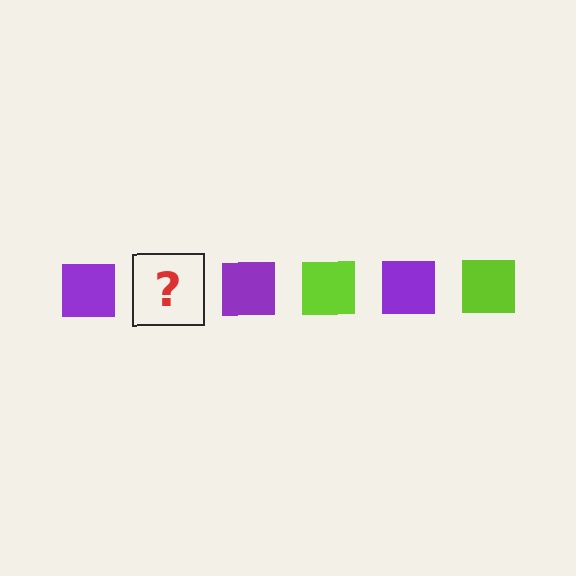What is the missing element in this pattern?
The missing element is a lime square.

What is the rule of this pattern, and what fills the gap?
The rule is that the pattern cycles through purple, lime squares. The gap should be filled with a lime square.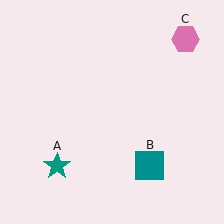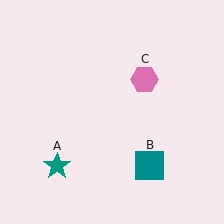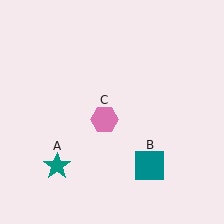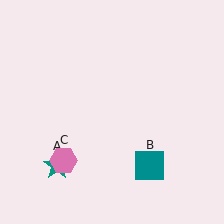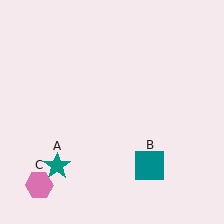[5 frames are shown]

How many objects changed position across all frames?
1 object changed position: pink hexagon (object C).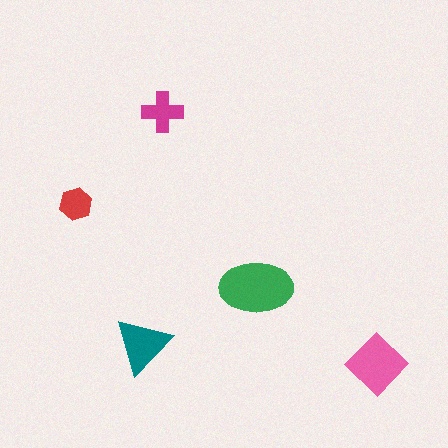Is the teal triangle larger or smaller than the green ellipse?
Smaller.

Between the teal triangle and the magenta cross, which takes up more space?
The teal triangle.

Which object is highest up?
The magenta cross is topmost.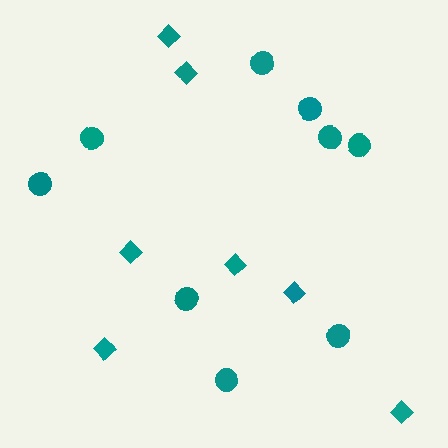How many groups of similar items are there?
There are 2 groups: one group of circles (9) and one group of diamonds (7).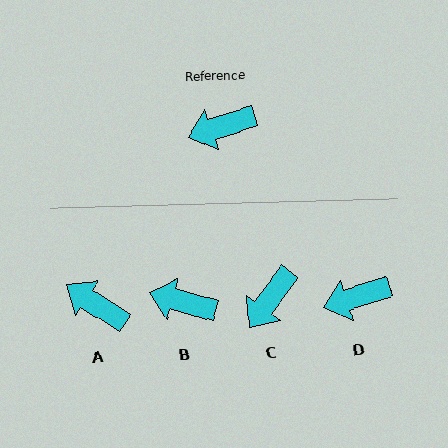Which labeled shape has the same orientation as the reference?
D.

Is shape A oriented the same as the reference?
No, it is off by about 52 degrees.